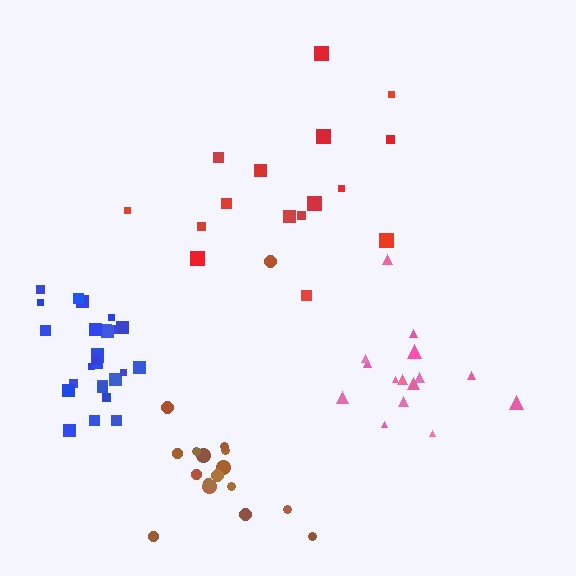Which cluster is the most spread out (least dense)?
Red.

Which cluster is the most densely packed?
Blue.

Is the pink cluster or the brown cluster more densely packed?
Pink.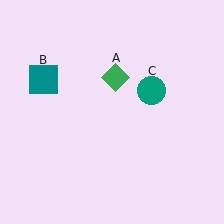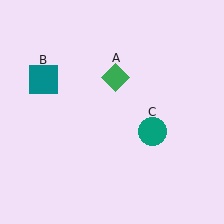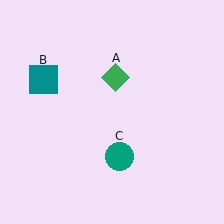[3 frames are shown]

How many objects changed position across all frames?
1 object changed position: teal circle (object C).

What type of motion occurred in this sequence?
The teal circle (object C) rotated clockwise around the center of the scene.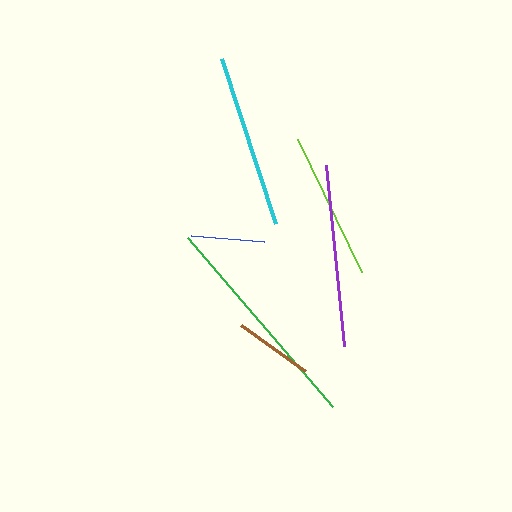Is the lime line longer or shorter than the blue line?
The lime line is longer than the blue line.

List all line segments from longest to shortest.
From longest to shortest: green, purple, cyan, lime, brown, blue.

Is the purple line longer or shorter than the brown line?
The purple line is longer than the brown line.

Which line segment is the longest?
The green line is the longest at approximately 223 pixels.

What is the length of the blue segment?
The blue segment is approximately 73 pixels long.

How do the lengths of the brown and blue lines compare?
The brown and blue lines are approximately the same length.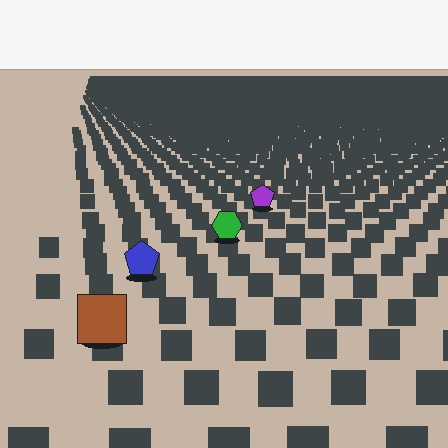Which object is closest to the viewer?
The brown square is closest. The texture marks near it are larger and more spread out.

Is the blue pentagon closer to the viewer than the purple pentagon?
Yes. The blue pentagon is closer — you can tell from the texture gradient: the ground texture is coarser near it.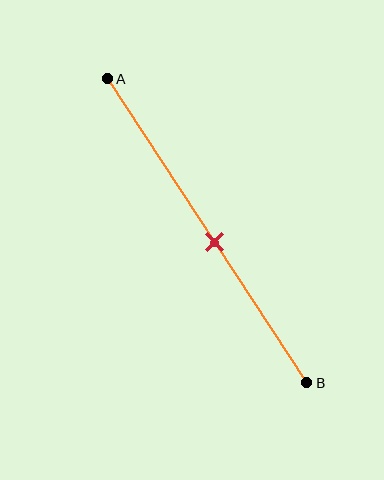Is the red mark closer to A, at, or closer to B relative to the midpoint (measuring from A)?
The red mark is closer to point B than the midpoint of segment AB.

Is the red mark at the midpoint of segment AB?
No, the mark is at about 55% from A, not at the 50% midpoint.